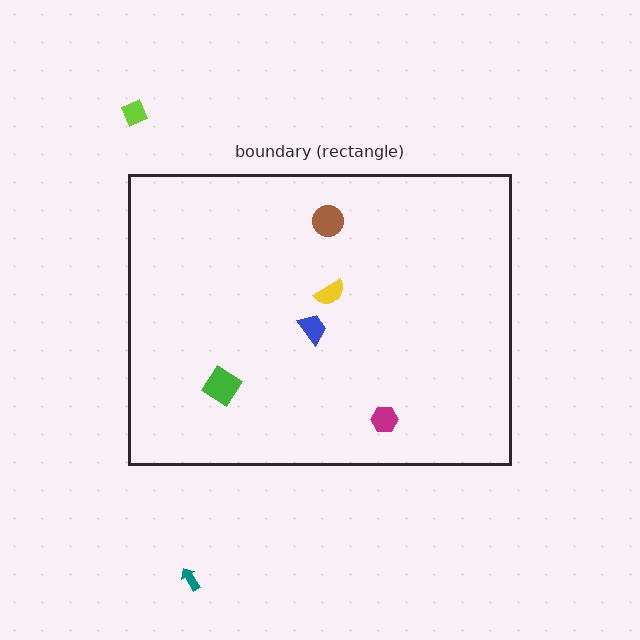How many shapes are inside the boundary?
5 inside, 2 outside.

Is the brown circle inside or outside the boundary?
Inside.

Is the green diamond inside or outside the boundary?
Inside.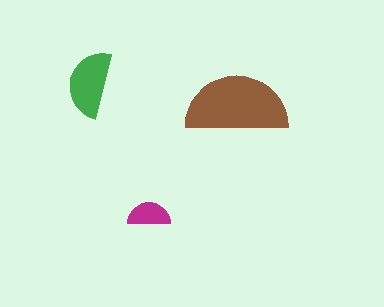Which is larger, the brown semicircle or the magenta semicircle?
The brown one.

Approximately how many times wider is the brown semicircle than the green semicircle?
About 1.5 times wider.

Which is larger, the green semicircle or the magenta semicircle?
The green one.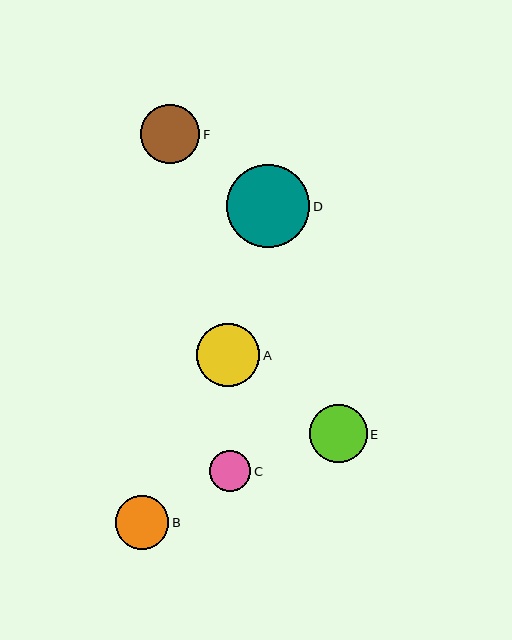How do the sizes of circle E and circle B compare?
Circle E and circle B are approximately the same size.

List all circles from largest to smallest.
From largest to smallest: D, A, F, E, B, C.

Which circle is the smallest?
Circle C is the smallest with a size of approximately 41 pixels.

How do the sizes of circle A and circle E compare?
Circle A and circle E are approximately the same size.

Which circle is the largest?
Circle D is the largest with a size of approximately 83 pixels.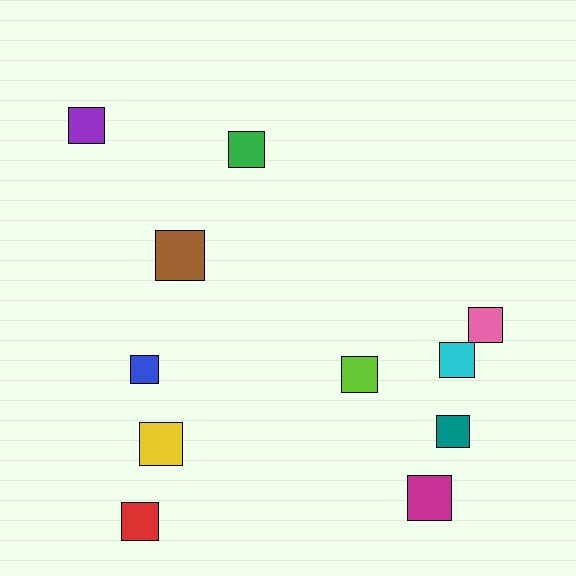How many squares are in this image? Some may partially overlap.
There are 11 squares.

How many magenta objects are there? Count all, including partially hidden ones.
There is 1 magenta object.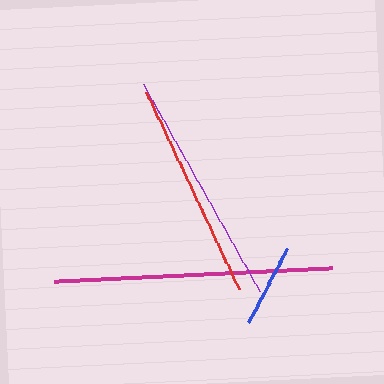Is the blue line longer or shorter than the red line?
The red line is longer than the blue line.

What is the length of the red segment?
The red segment is approximately 217 pixels long.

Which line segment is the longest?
The magenta line is the longest at approximately 278 pixels.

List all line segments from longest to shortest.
From longest to shortest: magenta, purple, red, blue.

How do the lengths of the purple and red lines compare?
The purple and red lines are approximately the same length.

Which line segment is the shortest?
The blue line is the shortest at approximately 84 pixels.